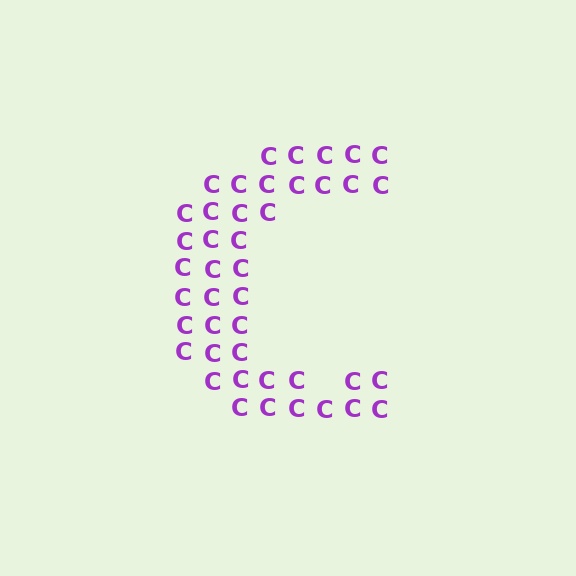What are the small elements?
The small elements are letter C's.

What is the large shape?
The large shape is the letter C.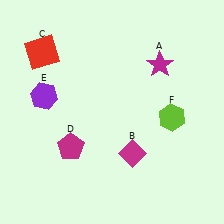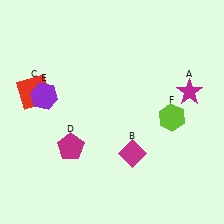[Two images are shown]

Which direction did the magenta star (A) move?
The magenta star (A) moved right.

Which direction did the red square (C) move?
The red square (C) moved down.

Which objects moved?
The objects that moved are: the magenta star (A), the red square (C).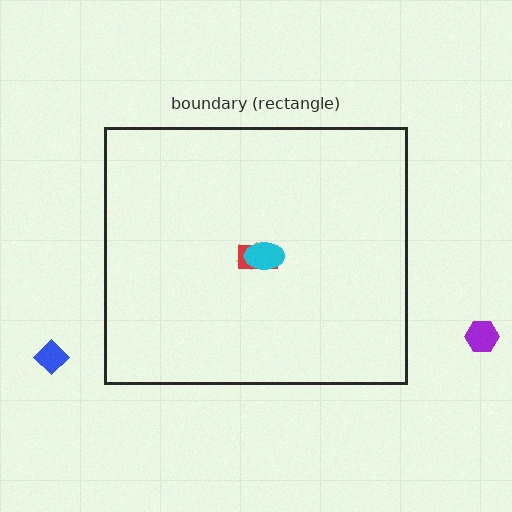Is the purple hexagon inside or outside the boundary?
Outside.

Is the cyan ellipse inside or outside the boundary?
Inside.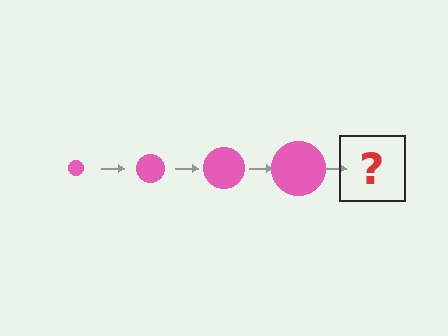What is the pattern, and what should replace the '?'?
The pattern is that the circle gets progressively larger each step. The '?' should be a pink circle, larger than the previous one.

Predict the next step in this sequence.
The next step is a pink circle, larger than the previous one.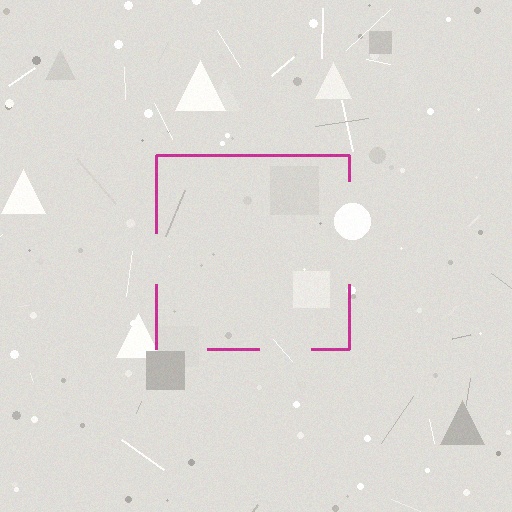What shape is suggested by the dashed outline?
The dashed outline suggests a square.